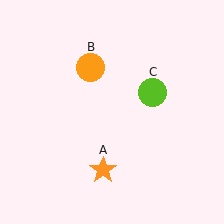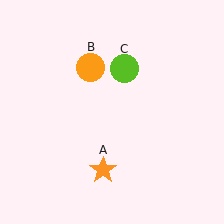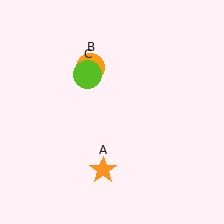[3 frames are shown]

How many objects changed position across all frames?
1 object changed position: lime circle (object C).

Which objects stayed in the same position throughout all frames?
Orange star (object A) and orange circle (object B) remained stationary.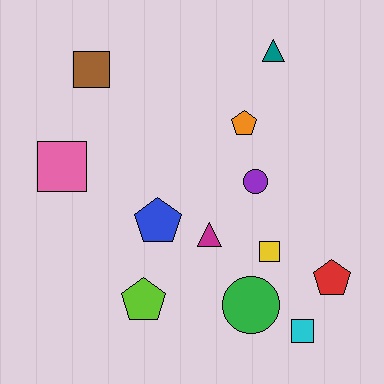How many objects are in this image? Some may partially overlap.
There are 12 objects.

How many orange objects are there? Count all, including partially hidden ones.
There is 1 orange object.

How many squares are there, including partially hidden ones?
There are 4 squares.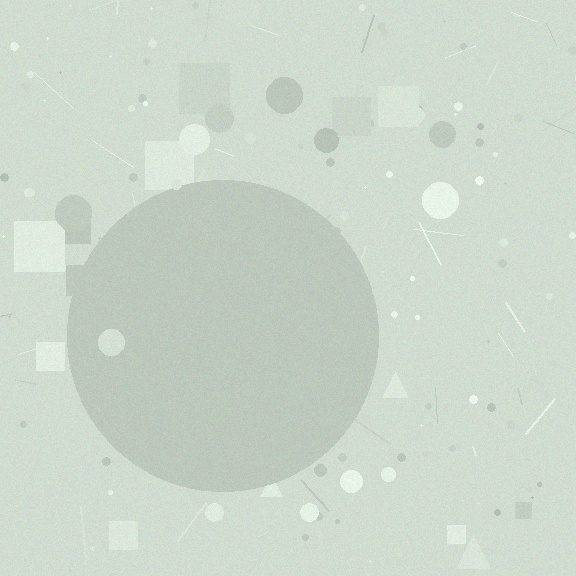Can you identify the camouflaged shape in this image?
The camouflaged shape is a circle.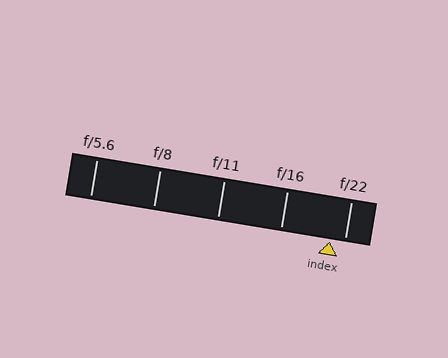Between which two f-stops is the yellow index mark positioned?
The index mark is between f/16 and f/22.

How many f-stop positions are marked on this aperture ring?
There are 5 f-stop positions marked.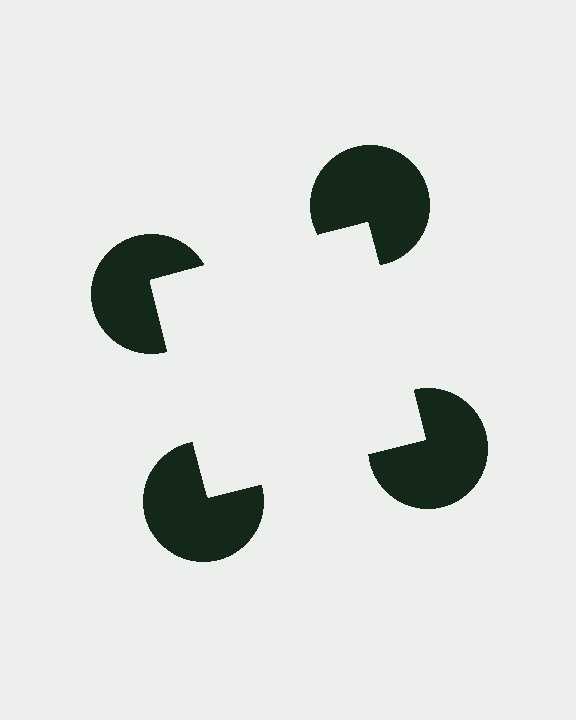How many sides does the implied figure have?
4 sides.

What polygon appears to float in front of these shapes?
An illusory square — its edges are inferred from the aligned wedge cuts in the pac-man discs, not physically drawn.